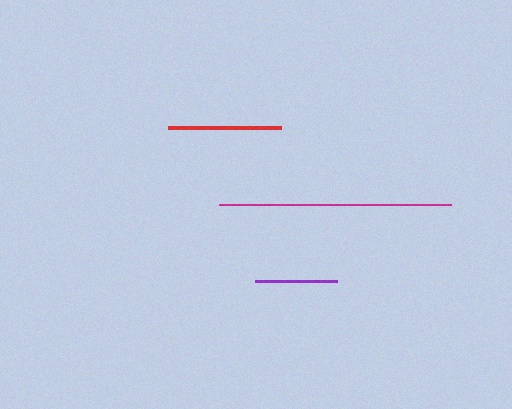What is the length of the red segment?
The red segment is approximately 114 pixels long.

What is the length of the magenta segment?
The magenta segment is approximately 232 pixels long.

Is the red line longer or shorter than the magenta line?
The magenta line is longer than the red line.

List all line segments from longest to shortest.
From longest to shortest: magenta, red, purple.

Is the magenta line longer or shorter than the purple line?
The magenta line is longer than the purple line.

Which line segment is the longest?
The magenta line is the longest at approximately 232 pixels.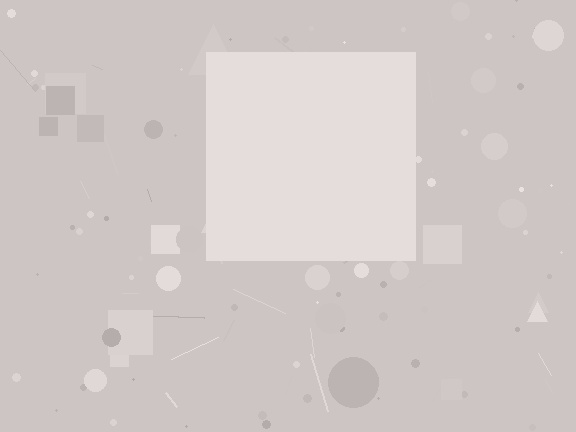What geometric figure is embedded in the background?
A square is embedded in the background.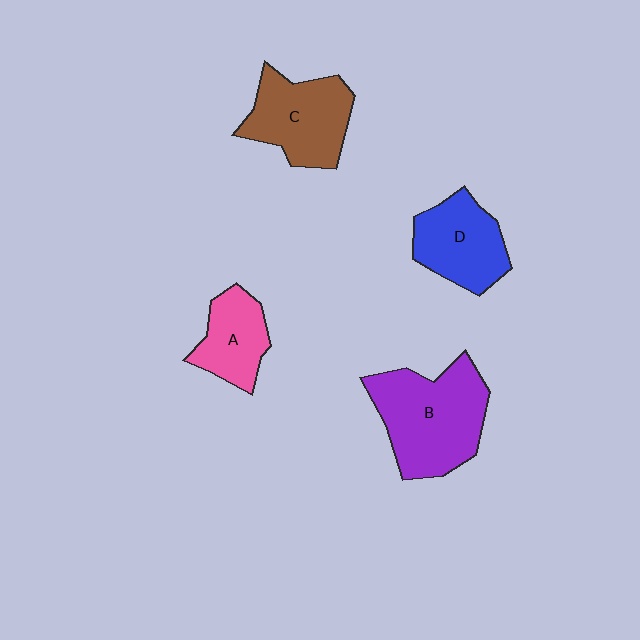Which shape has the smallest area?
Shape A (pink).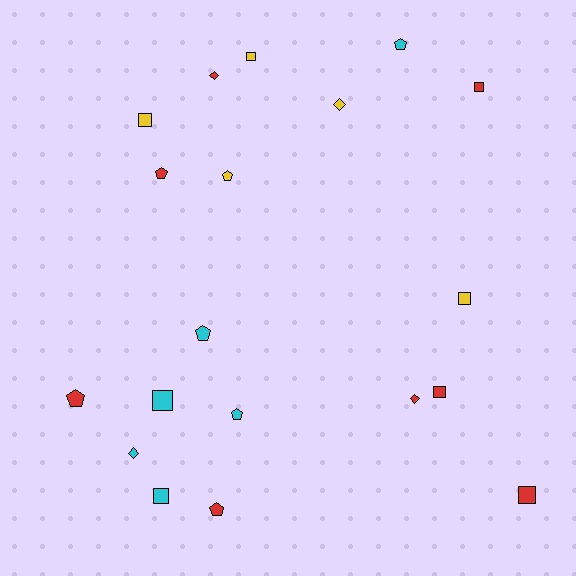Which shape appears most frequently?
Square, with 8 objects.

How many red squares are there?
There are 3 red squares.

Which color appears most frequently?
Red, with 8 objects.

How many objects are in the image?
There are 19 objects.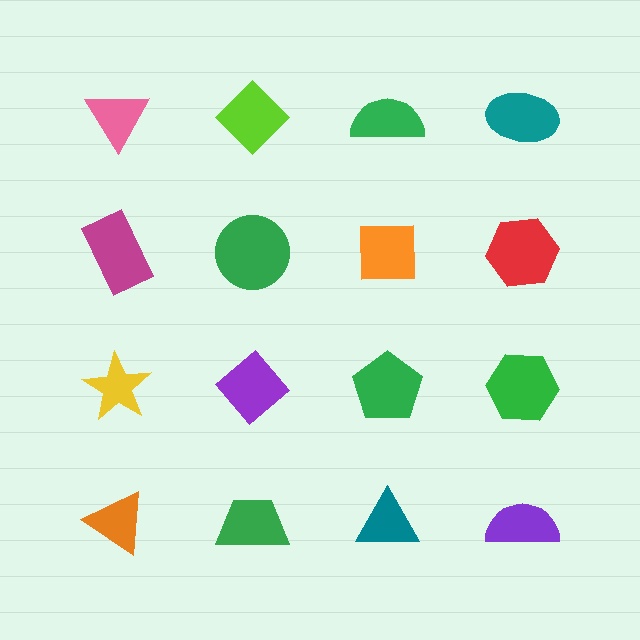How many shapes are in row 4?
4 shapes.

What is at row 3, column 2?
A purple diamond.